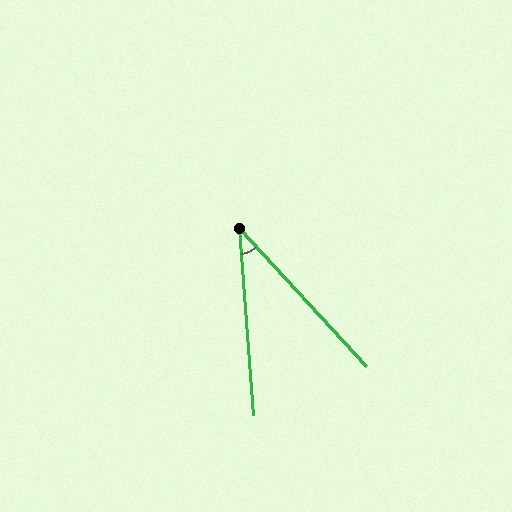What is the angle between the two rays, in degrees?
Approximately 38 degrees.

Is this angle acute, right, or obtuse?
It is acute.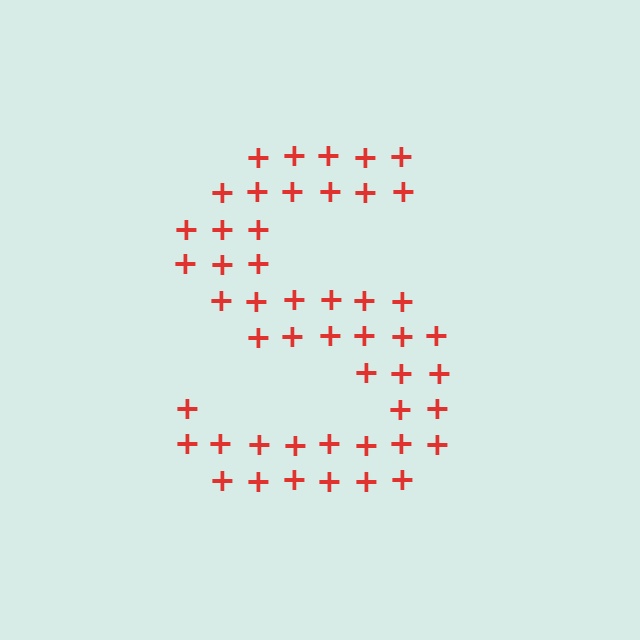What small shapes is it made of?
It is made of small plus signs.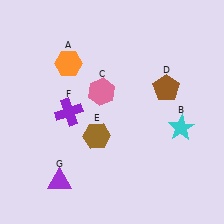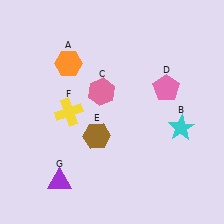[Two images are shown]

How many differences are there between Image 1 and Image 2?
There are 2 differences between the two images.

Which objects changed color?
D changed from brown to pink. F changed from purple to yellow.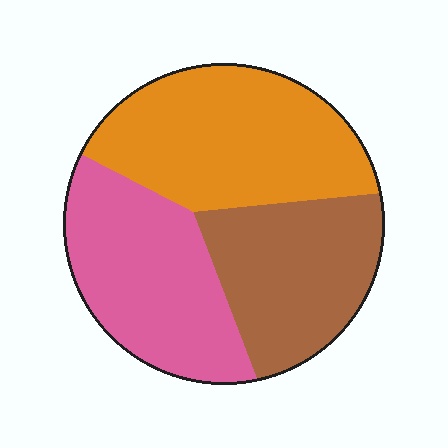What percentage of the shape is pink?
Pink takes up between a quarter and a half of the shape.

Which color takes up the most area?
Orange, at roughly 40%.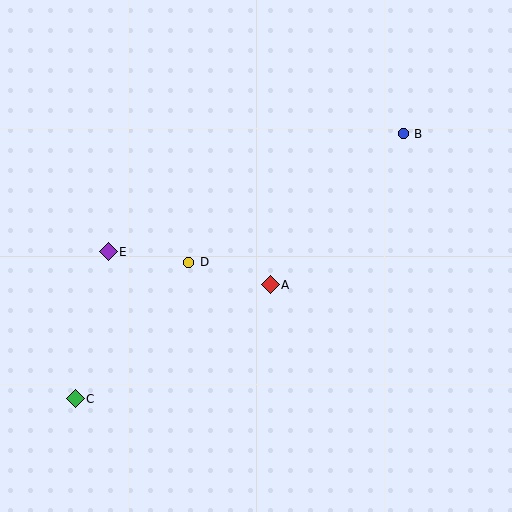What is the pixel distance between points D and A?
The distance between D and A is 85 pixels.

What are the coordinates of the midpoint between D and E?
The midpoint between D and E is at (148, 257).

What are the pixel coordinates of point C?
Point C is at (75, 399).